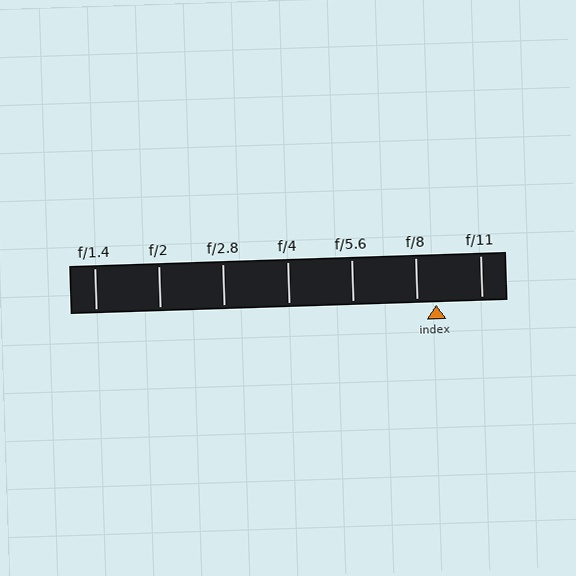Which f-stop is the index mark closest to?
The index mark is closest to f/8.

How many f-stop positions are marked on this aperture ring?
There are 7 f-stop positions marked.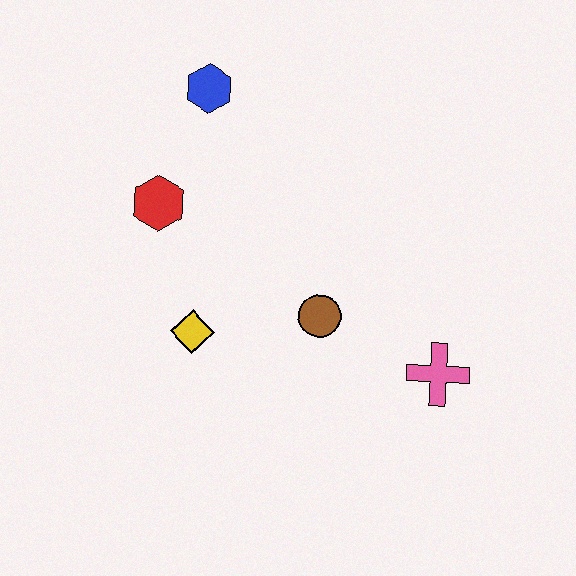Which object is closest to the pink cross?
The brown circle is closest to the pink cross.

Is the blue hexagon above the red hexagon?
Yes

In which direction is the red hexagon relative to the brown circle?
The red hexagon is to the left of the brown circle.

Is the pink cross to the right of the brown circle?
Yes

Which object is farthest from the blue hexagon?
The pink cross is farthest from the blue hexagon.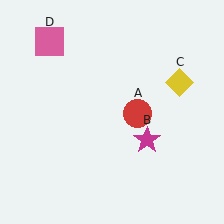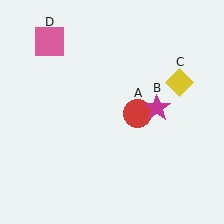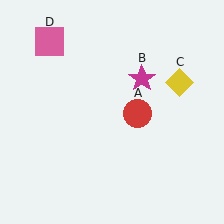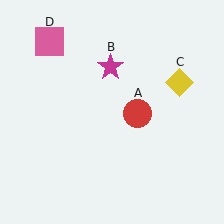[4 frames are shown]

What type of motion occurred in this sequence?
The magenta star (object B) rotated counterclockwise around the center of the scene.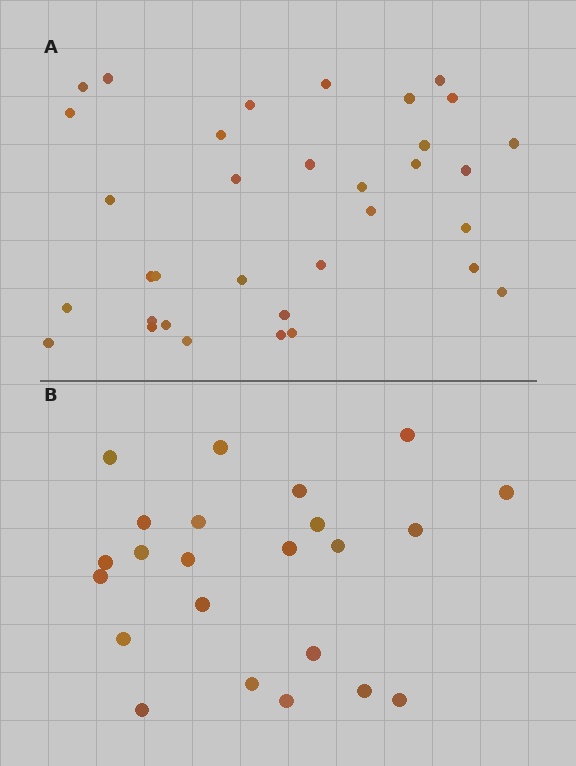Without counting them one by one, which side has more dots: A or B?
Region A (the top region) has more dots.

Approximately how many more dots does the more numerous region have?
Region A has roughly 12 or so more dots than region B.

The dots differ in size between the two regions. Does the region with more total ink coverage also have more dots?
No. Region B has more total ink coverage because its dots are larger, but region A actually contains more individual dots. Total area can be misleading — the number of items is what matters here.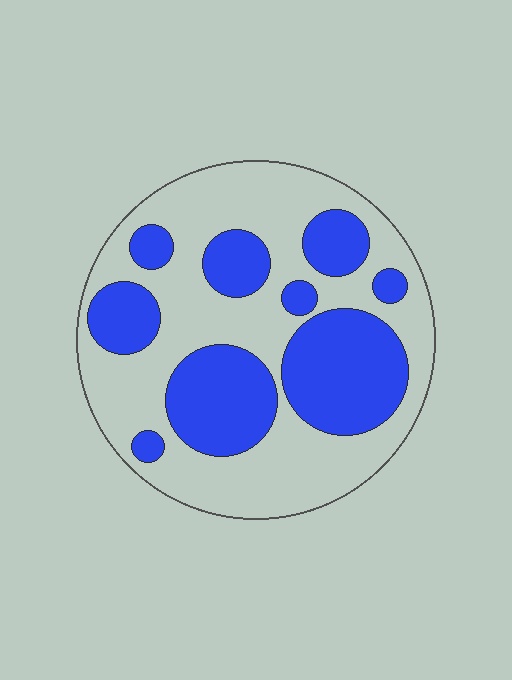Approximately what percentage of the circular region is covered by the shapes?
Approximately 40%.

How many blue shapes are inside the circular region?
9.